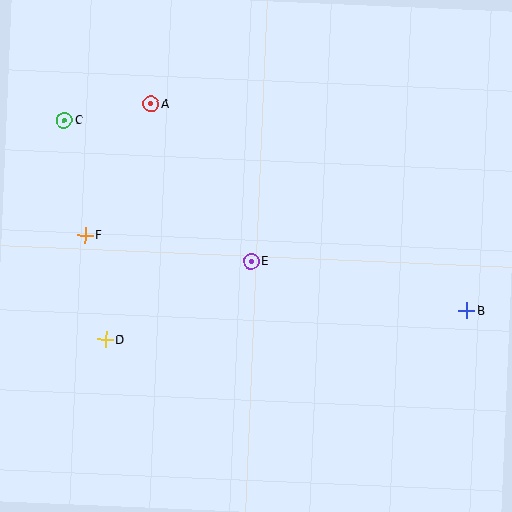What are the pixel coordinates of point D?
Point D is at (105, 340).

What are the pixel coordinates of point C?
Point C is at (64, 120).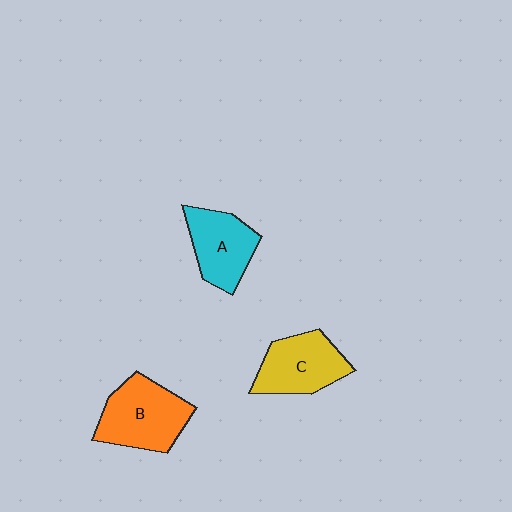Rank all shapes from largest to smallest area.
From largest to smallest: B (orange), C (yellow), A (cyan).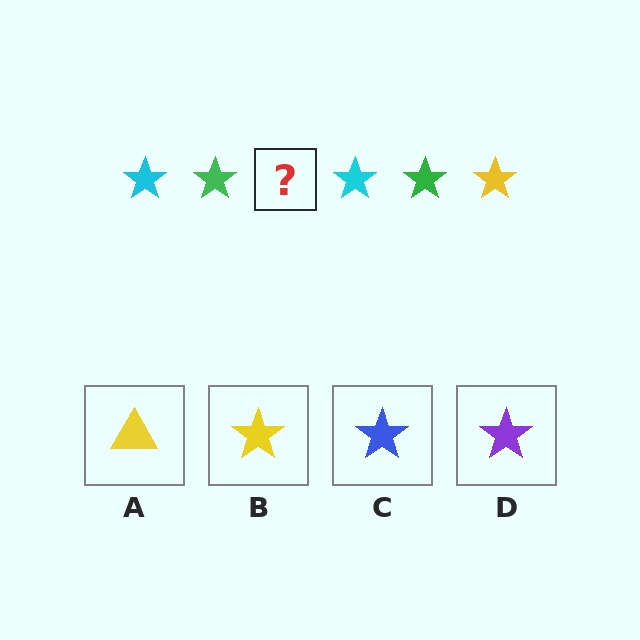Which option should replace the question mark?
Option B.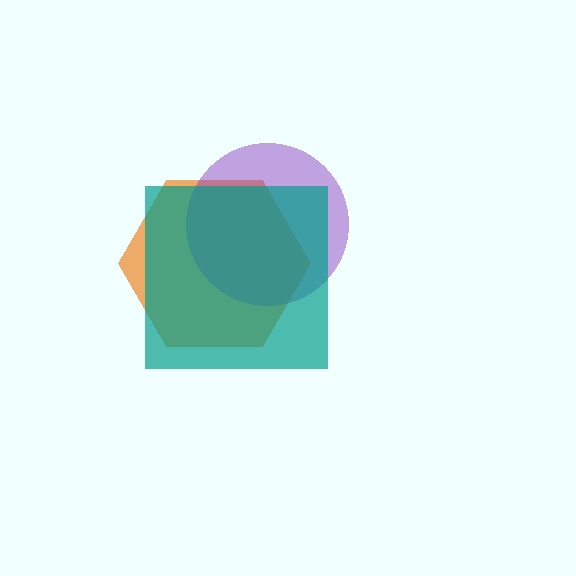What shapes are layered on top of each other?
The layered shapes are: an orange hexagon, a purple circle, a teal square.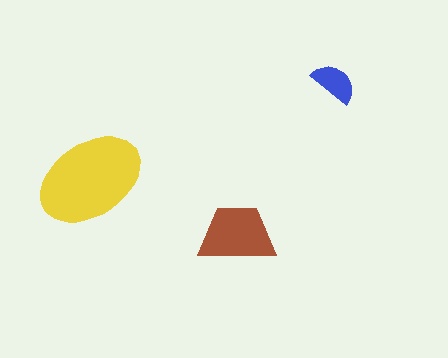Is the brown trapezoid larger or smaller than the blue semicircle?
Larger.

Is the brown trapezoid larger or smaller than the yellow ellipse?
Smaller.